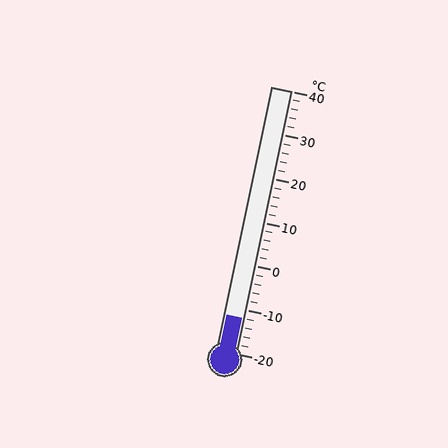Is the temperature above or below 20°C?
The temperature is below 20°C.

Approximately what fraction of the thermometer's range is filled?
The thermometer is filled to approximately 15% of its range.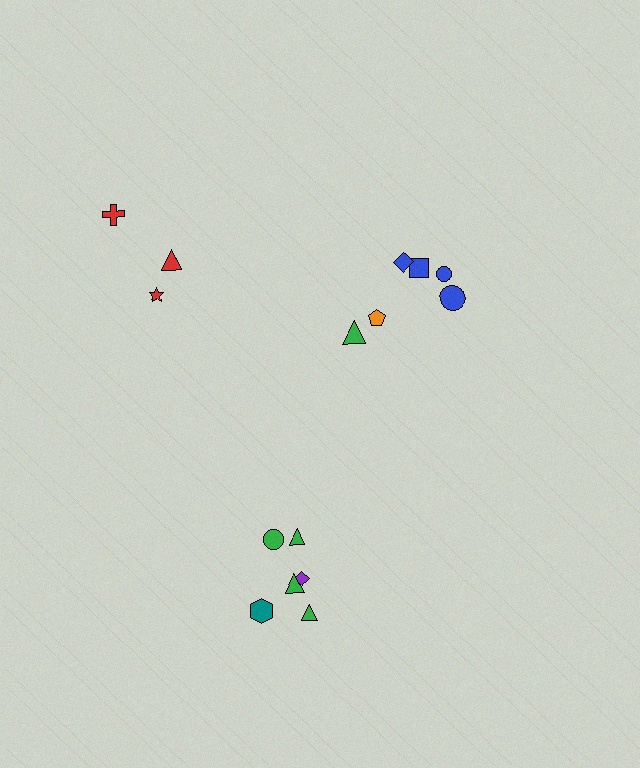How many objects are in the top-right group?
There are 6 objects.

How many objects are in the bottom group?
There are 6 objects.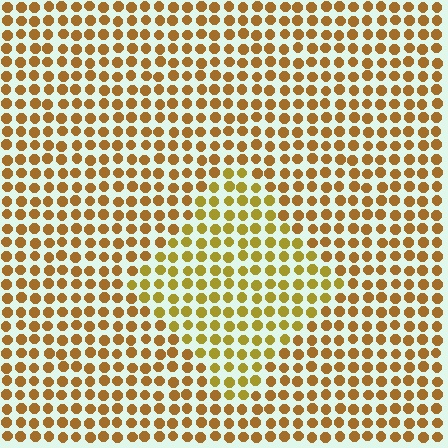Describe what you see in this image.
The image is filled with small brown elements in a uniform arrangement. A diamond-shaped region is visible where the elements are tinted to a slightly different hue, forming a subtle color boundary.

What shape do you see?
I see a diamond.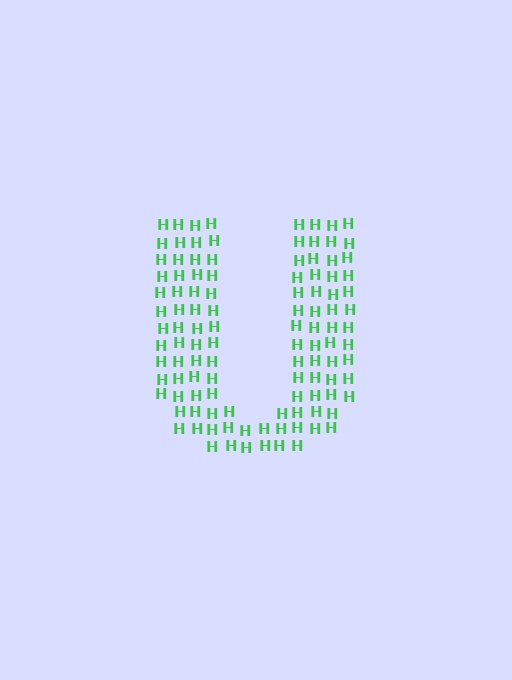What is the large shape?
The large shape is the letter U.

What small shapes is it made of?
It is made of small letter H's.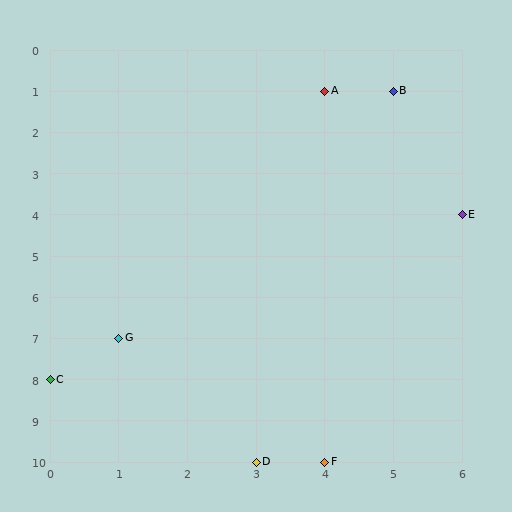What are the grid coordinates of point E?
Point E is at grid coordinates (6, 4).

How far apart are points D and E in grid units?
Points D and E are 3 columns and 6 rows apart (about 6.7 grid units diagonally).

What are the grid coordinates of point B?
Point B is at grid coordinates (5, 1).